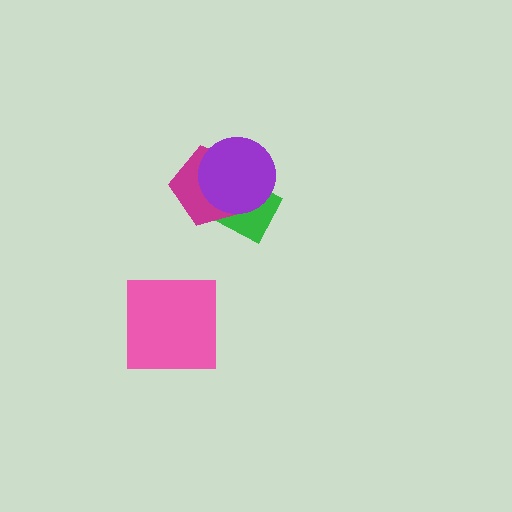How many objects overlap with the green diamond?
2 objects overlap with the green diamond.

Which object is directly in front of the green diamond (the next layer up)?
The magenta pentagon is directly in front of the green diamond.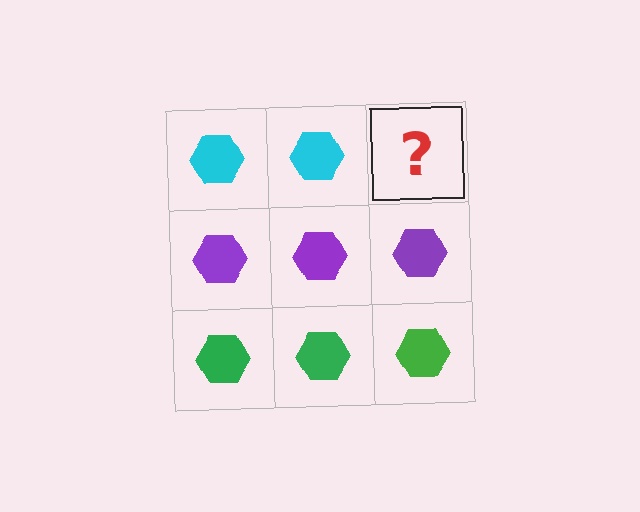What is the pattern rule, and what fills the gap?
The rule is that each row has a consistent color. The gap should be filled with a cyan hexagon.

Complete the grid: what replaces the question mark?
The question mark should be replaced with a cyan hexagon.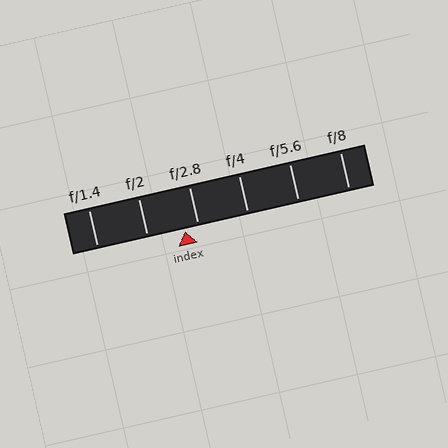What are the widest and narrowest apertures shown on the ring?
The widest aperture shown is f/1.4 and the narrowest is f/8.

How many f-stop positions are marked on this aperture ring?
There are 6 f-stop positions marked.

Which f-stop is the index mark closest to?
The index mark is closest to f/2.8.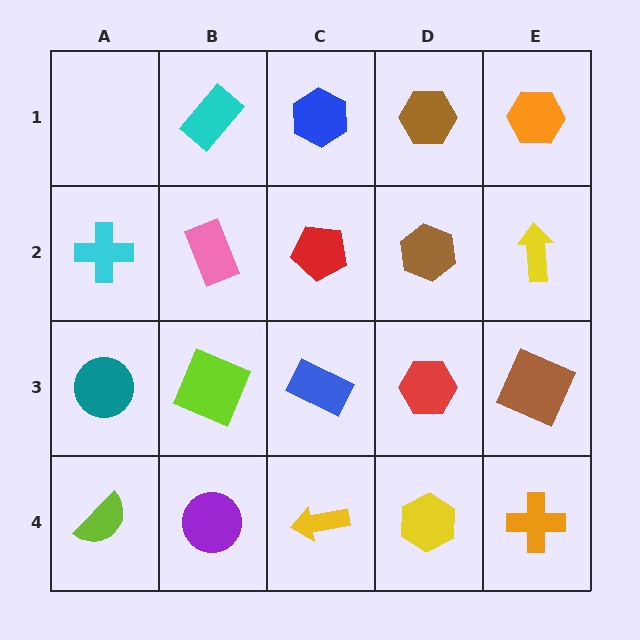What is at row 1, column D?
A brown hexagon.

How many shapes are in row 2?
5 shapes.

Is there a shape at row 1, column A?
No, that cell is empty.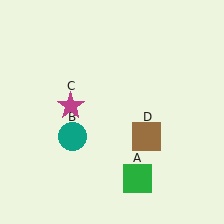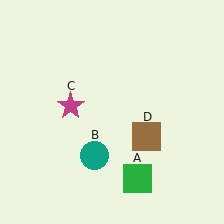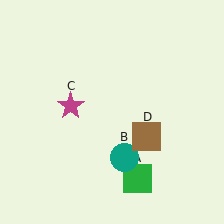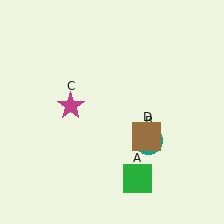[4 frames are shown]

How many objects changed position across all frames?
1 object changed position: teal circle (object B).